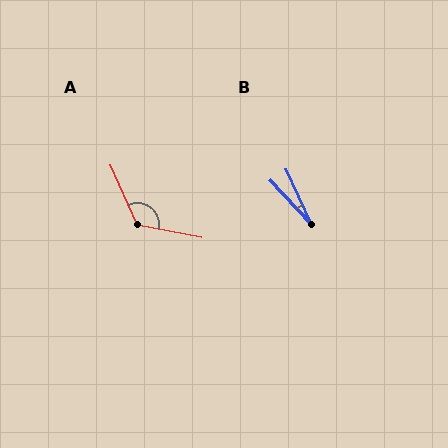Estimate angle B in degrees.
Approximately 19 degrees.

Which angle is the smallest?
B, at approximately 19 degrees.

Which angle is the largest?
A, at approximately 125 degrees.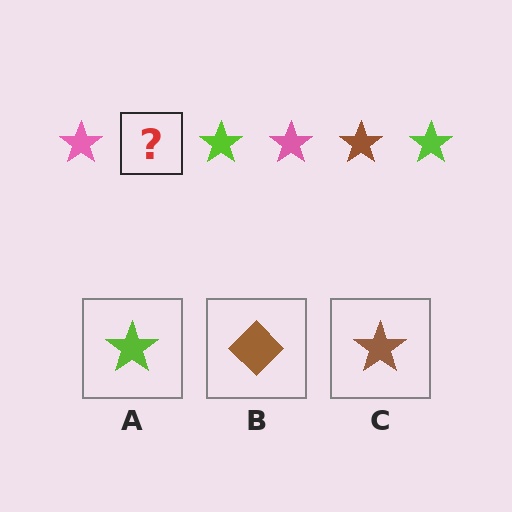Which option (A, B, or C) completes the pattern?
C.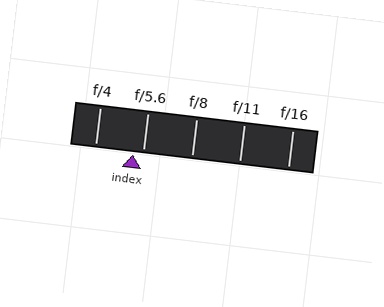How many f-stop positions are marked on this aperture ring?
There are 5 f-stop positions marked.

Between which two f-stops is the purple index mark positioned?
The index mark is between f/4 and f/5.6.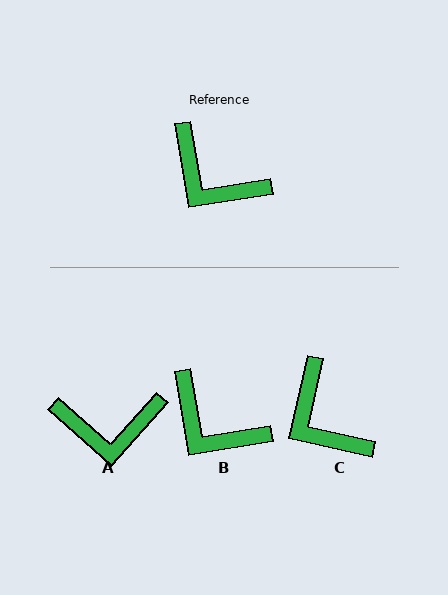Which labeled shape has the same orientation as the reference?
B.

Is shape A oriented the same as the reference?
No, it is off by about 39 degrees.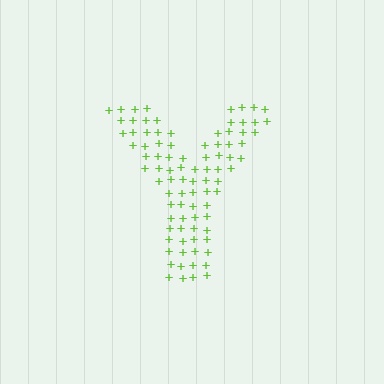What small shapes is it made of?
It is made of small plus signs.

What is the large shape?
The large shape is the letter Y.